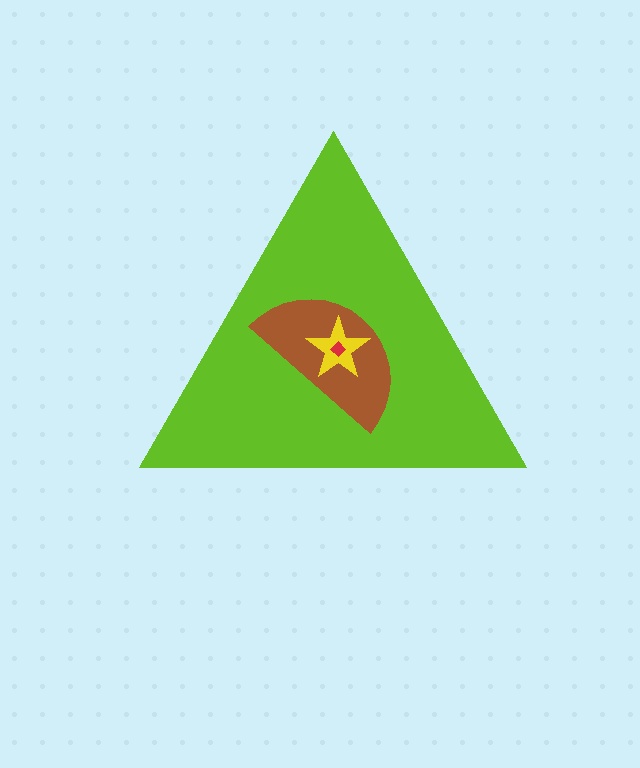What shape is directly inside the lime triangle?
The brown semicircle.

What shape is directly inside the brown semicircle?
The yellow star.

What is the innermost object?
The red diamond.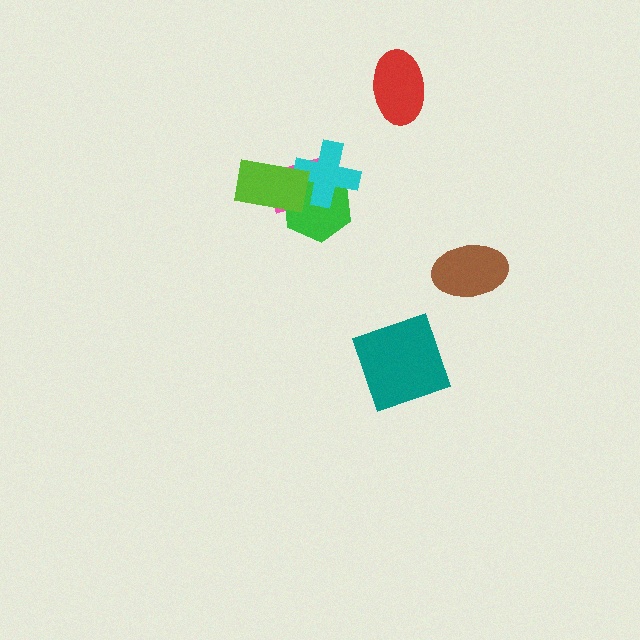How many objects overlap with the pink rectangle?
3 objects overlap with the pink rectangle.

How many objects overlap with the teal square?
0 objects overlap with the teal square.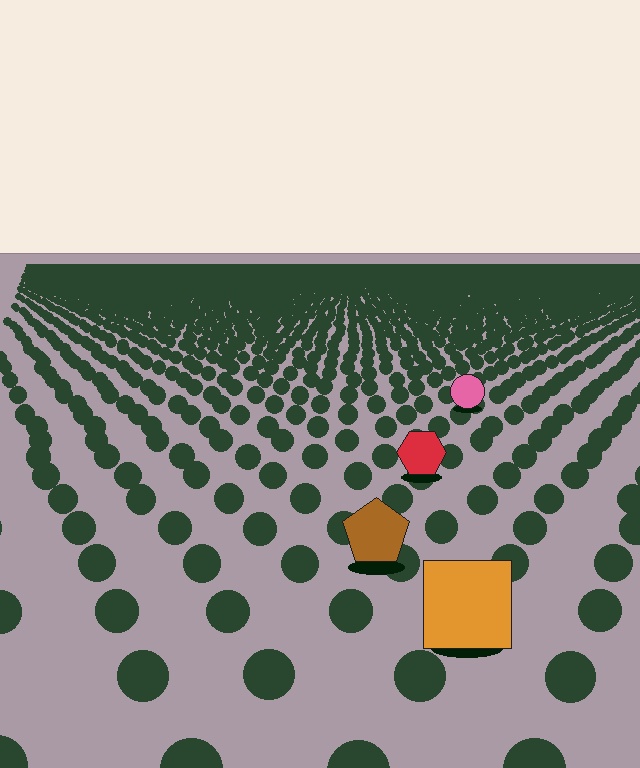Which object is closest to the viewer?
The orange square is closest. The texture marks near it are larger and more spread out.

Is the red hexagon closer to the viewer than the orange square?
No. The orange square is closer — you can tell from the texture gradient: the ground texture is coarser near it.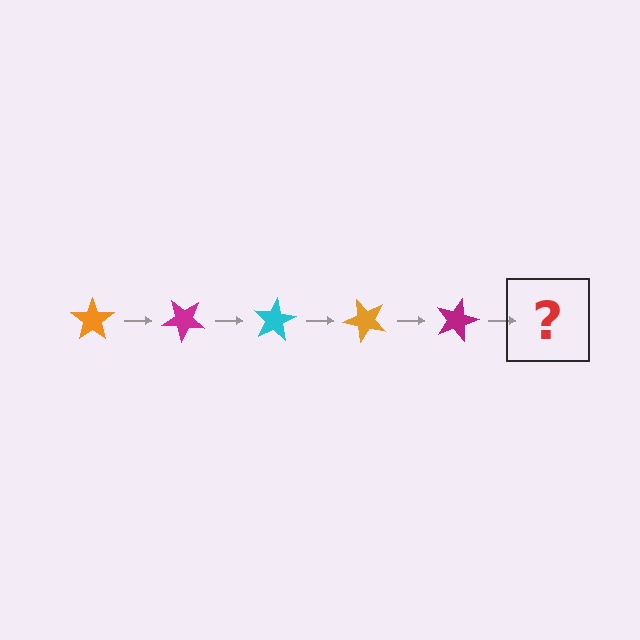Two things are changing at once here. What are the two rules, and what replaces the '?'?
The two rules are that it rotates 40 degrees each step and the color cycles through orange, magenta, and cyan. The '?' should be a cyan star, rotated 200 degrees from the start.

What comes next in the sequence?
The next element should be a cyan star, rotated 200 degrees from the start.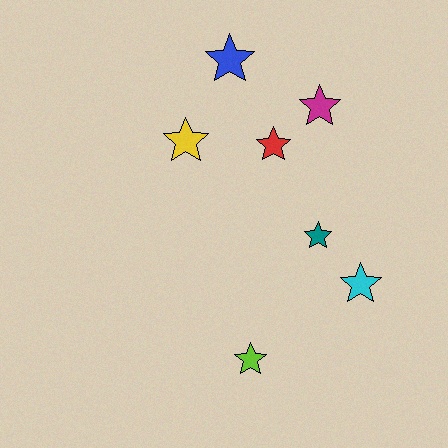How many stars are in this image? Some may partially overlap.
There are 7 stars.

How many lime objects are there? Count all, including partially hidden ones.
There is 1 lime object.